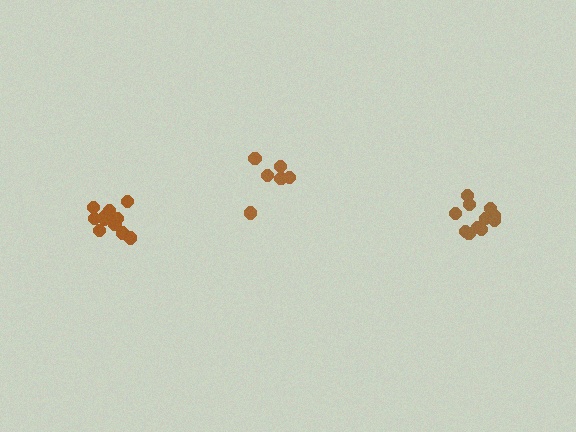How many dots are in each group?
Group 1: 6 dots, Group 2: 11 dots, Group 3: 11 dots (28 total).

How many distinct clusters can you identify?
There are 3 distinct clusters.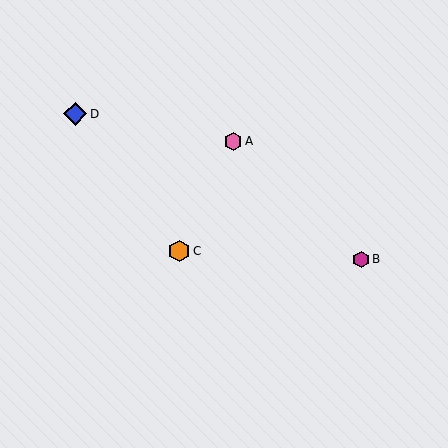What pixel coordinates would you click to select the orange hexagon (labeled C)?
Click at (179, 251) to select the orange hexagon C.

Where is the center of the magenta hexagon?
The center of the magenta hexagon is at (361, 259).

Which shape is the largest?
The blue diamond (labeled D) is the largest.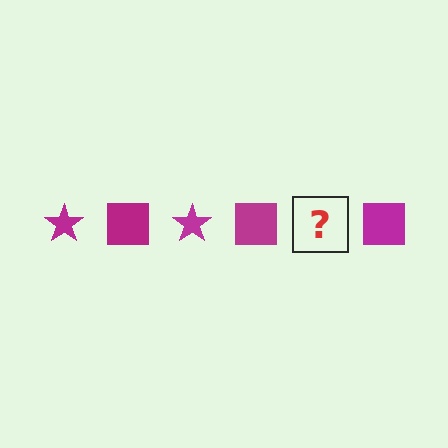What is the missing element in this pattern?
The missing element is a magenta star.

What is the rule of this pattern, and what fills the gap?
The rule is that the pattern cycles through star, square shapes in magenta. The gap should be filled with a magenta star.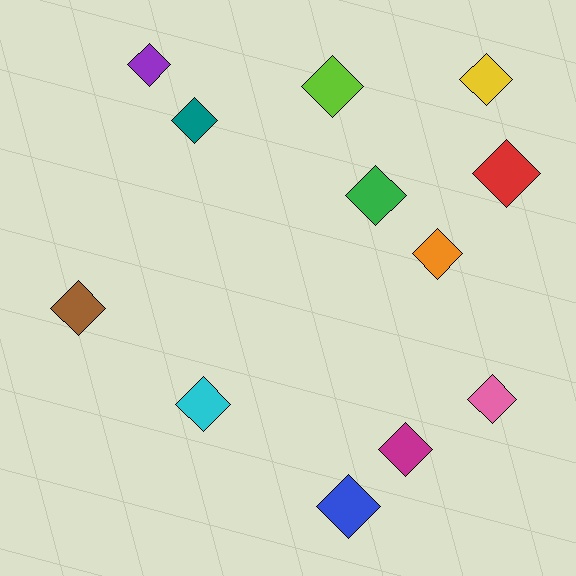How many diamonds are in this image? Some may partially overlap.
There are 12 diamonds.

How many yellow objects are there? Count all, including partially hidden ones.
There is 1 yellow object.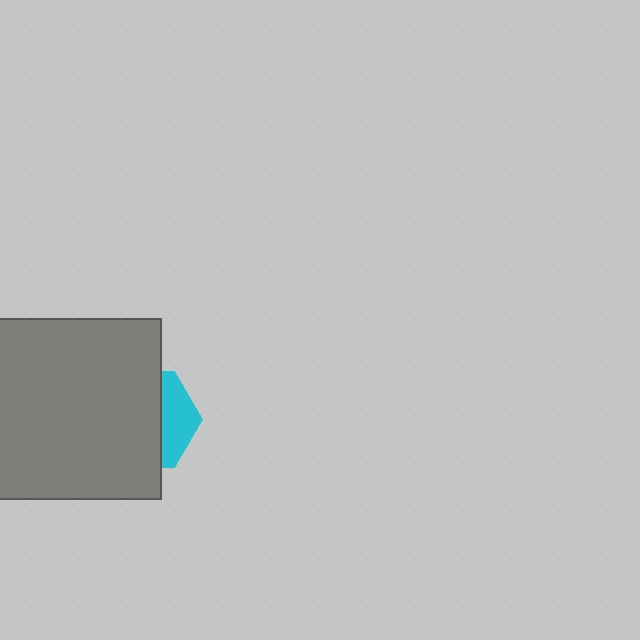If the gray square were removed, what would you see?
You would see the complete cyan hexagon.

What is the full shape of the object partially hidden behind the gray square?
The partially hidden object is a cyan hexagon.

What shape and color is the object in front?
The object in front is a gray square.